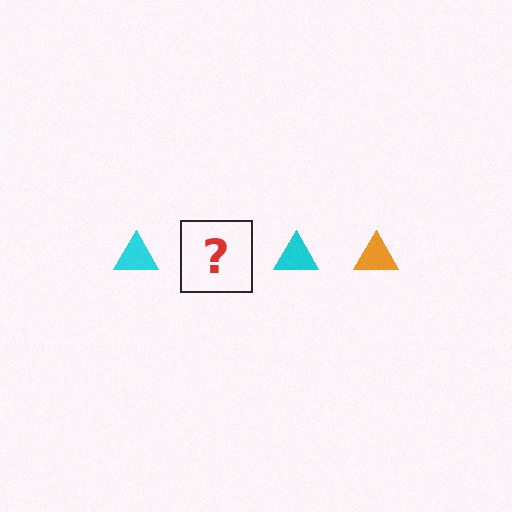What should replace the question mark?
The question mark should be replaced with an orange triangle.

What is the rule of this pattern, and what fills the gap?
The rule is that the pattern cycles through cyan, orange triangles. The gap should be filled with an orange triangle.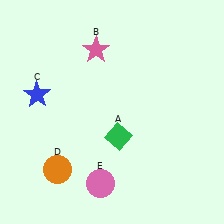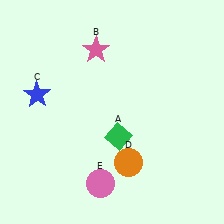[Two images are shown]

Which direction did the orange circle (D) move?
The orange circle (D) moved right.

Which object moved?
The orange circle (D) moved right.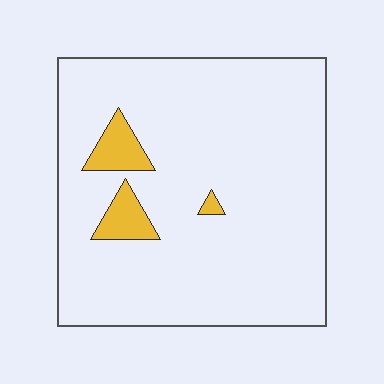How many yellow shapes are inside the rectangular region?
3.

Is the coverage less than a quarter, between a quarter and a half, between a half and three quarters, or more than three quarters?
Less than a quarter.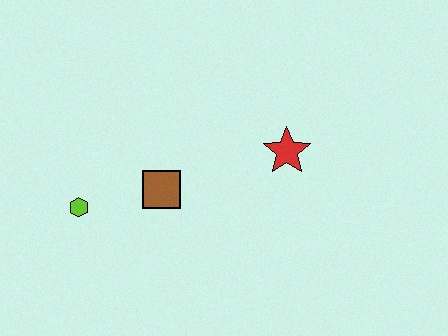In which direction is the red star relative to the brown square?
The red star is to the right of the brown square.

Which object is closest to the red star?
The brown square is closest to the red star.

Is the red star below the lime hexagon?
No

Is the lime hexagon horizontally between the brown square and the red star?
No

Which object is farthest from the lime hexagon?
The red star is farthest from the lime hexagon.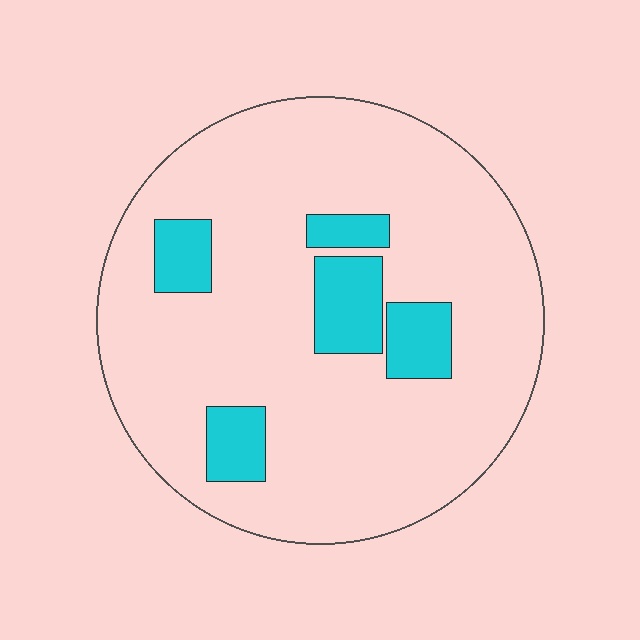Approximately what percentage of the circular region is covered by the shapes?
Approximately 15%.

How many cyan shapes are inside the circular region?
5.